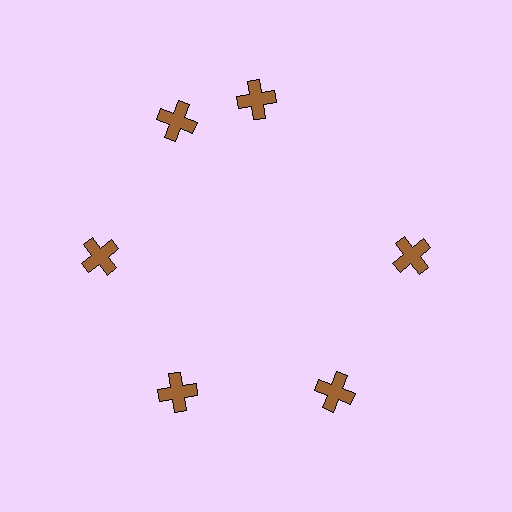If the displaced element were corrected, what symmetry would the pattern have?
It would have 6-fold rotational symmetry — the pattern would map onto itself every 60 degrees.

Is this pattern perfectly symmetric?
No. The 6 brown crosses are arranged in a ring, but one element near the 1 o'clock position is rotated out of alignment along the ring, breaking the 6-fold rotational symmetry.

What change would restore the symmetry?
The symmetry would be restored by rotating it back into even spacing with its neighbors so that all 6 crosses sit at equal angles and equal distance from the center.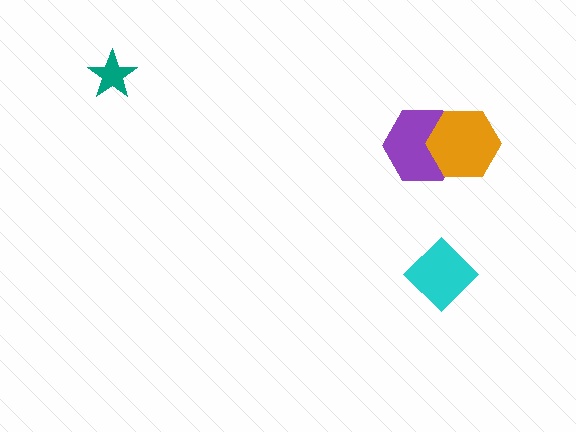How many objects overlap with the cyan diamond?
0 objects overlap with the cyan diamond.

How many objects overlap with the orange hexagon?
1 object overlaps with the orange hexagon.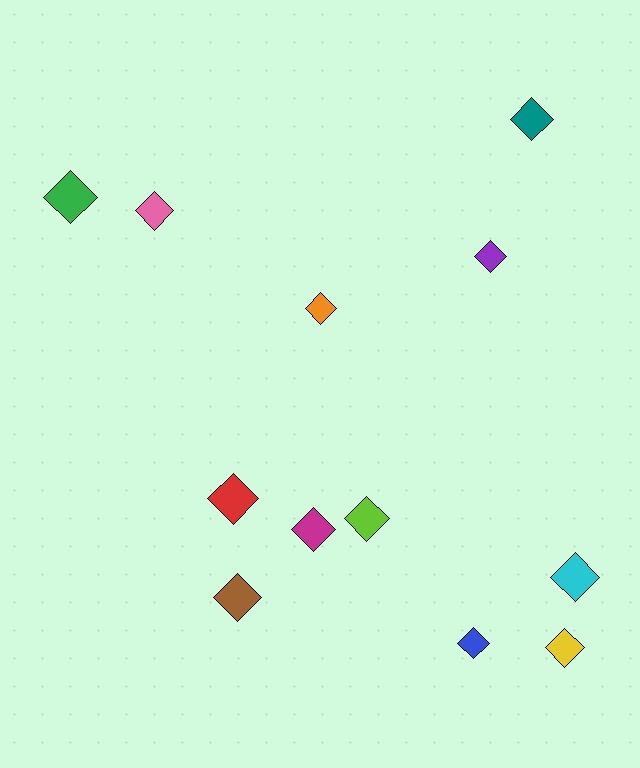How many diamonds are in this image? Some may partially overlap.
There are 12 diamonds.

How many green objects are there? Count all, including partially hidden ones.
There is 1 green object.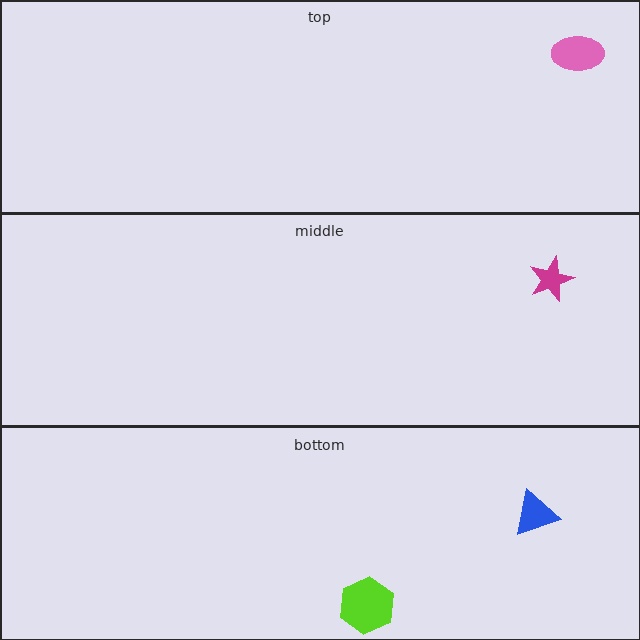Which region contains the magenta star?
The middle region.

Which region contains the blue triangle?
The bottom region.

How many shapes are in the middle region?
1.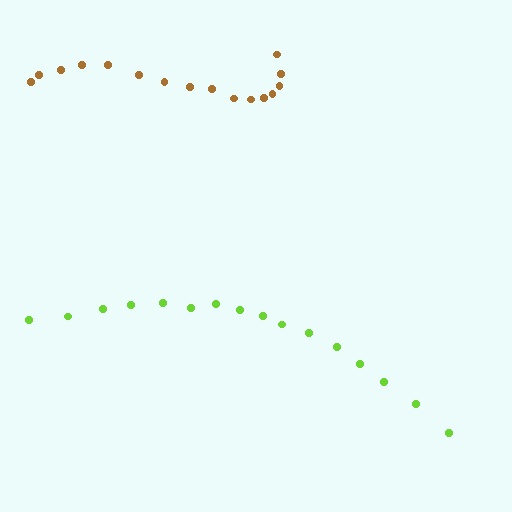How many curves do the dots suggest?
There are 2 distinct paths.